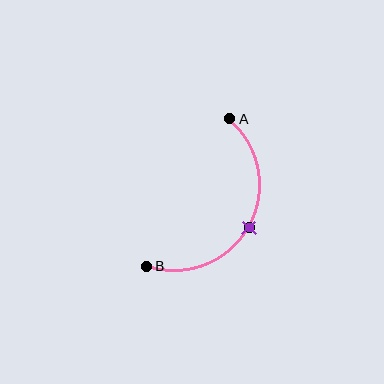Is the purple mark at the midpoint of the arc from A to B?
Yes. The purple mark lies on the arc at equal arc-length from both A and B — it is the arc midpoint.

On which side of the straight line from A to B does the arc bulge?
The arc bulges to the right of the straight line connecting A and B.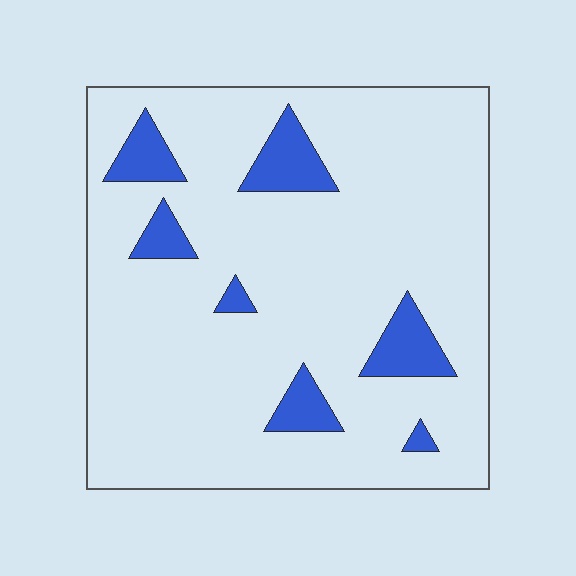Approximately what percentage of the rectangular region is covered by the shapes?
Approximately 10%.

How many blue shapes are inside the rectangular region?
7.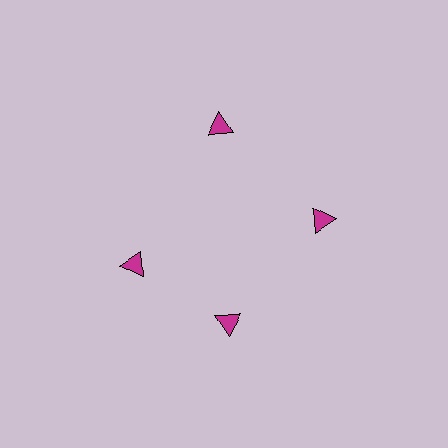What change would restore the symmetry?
The symmetry would be restored by rotating it back into even spacing with its neighbors so that all 4 triangles sit at equal angles and equal distance from the center.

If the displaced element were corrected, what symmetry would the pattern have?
It would have 4-fold rotational symmetry — the pattern would map onto itself every 90 degrees.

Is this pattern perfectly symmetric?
No. The 4 magenta triangles are arranged in a ring, but one element near the 9 o'clock position is rotated out of alignment along the ring, breaking the 4-fold rotational symmetry.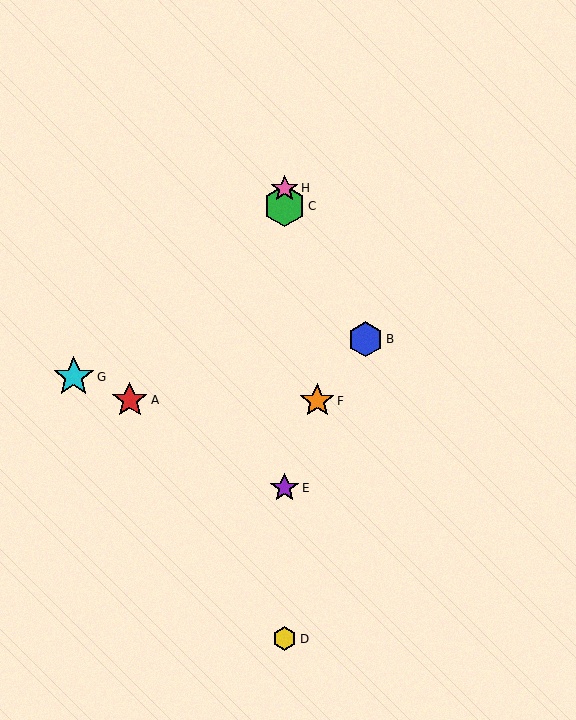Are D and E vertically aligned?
Yes, both are at x≈285.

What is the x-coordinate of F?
Object F is at x≈317.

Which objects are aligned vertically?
Objects C, D, E, H are aligned vertically.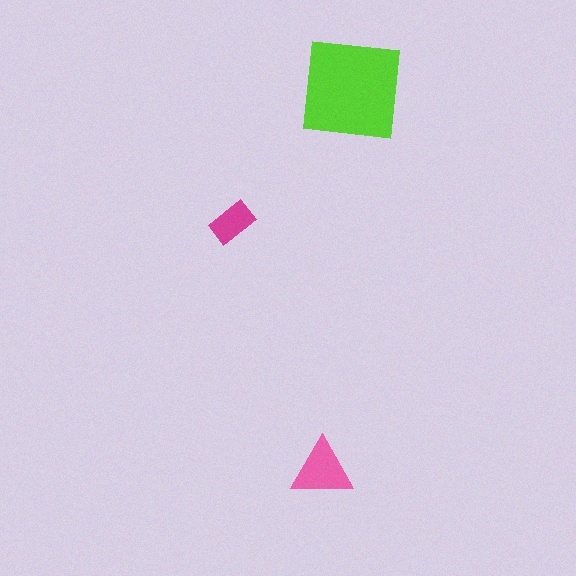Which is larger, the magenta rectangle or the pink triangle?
The pink triangle.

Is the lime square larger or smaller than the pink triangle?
Larger.